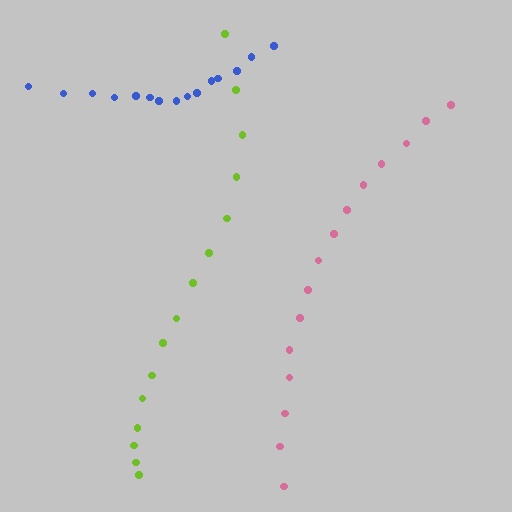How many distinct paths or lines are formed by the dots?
There are 3 distinct paths.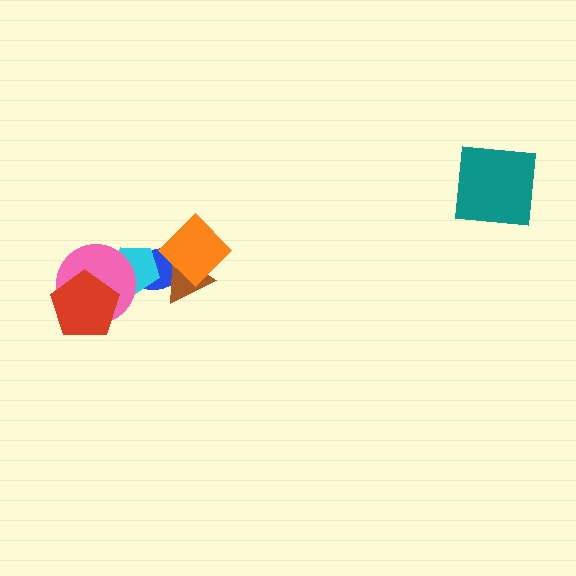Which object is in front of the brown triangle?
The orange diamond is in front of the brown triangle.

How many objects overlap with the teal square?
0 objects overlap with the teal square.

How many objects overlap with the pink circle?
2 objects overlap with the pink circle.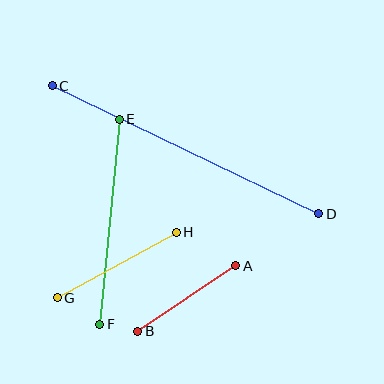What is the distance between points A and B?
The distance is approximately 118 pixels.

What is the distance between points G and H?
The distance is approximately 136 pixels.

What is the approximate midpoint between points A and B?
The midpoint is at approximately (187, 299) pixels.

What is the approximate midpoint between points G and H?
The midpoint is at approximately (117, 265) pixels.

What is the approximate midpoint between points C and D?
The midpoint is at approximately (186, 150) pixels.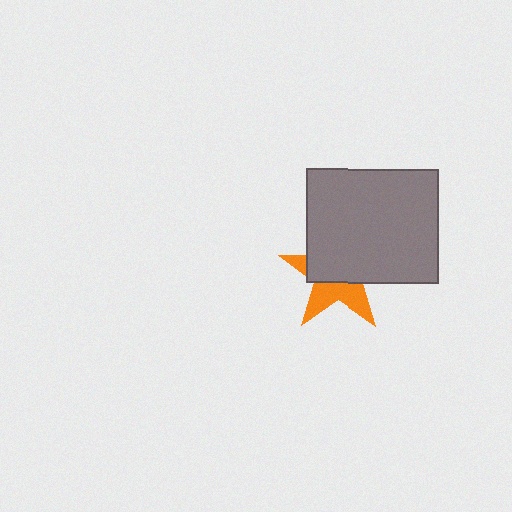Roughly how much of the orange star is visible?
A small part of it is visible (roughly 41%).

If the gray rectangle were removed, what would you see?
You would see the complete orange star.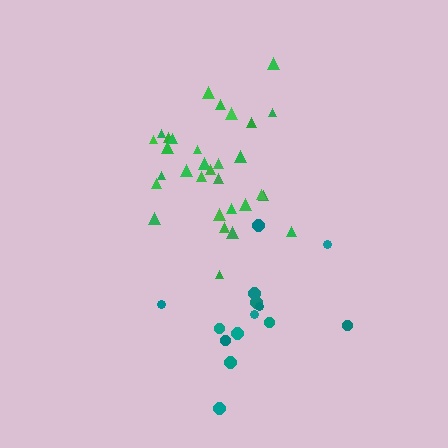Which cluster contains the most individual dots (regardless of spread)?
Green (31).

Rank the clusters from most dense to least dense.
green, teal.